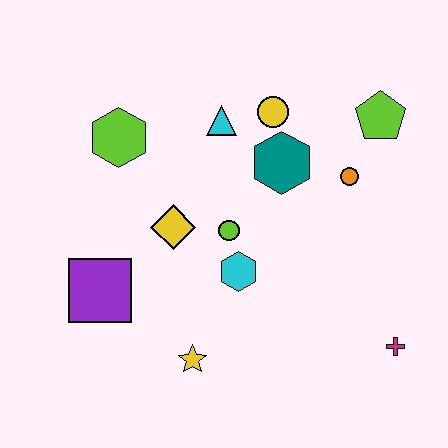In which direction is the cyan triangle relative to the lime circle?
The cyan triangle is above the lime circle.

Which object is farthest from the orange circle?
The purple square is farthest from the orange circle.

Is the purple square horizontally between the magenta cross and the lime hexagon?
No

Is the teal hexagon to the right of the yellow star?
Yes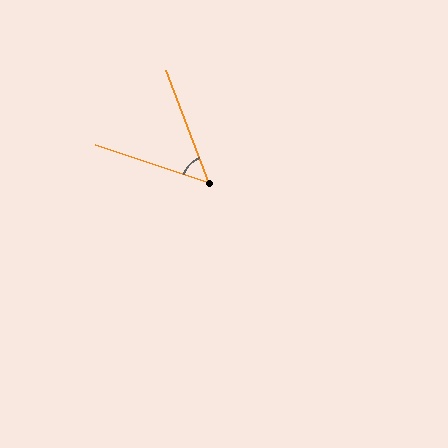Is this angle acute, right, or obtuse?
It is acute.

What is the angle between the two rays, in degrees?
Approximately 50 degrees.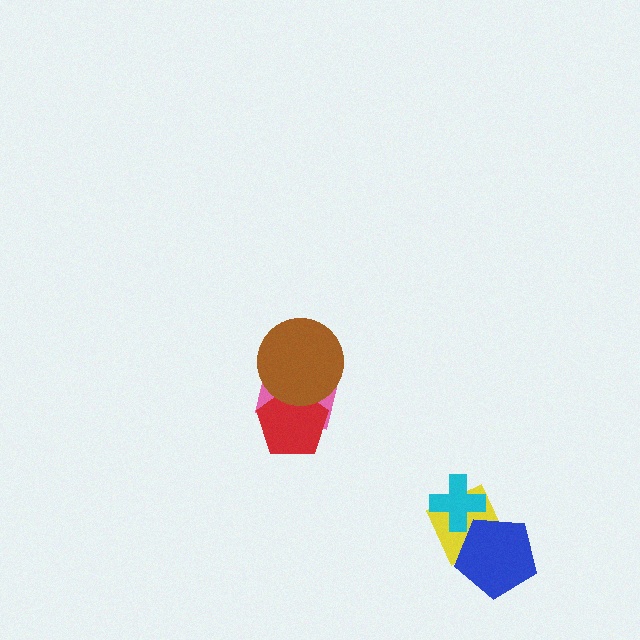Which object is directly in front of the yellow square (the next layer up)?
The blue pentagon is directly in front of the yellow square.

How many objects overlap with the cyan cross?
1 object overlaps with the cyan cross.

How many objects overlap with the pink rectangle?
2 objects overlap with the pink rectangle.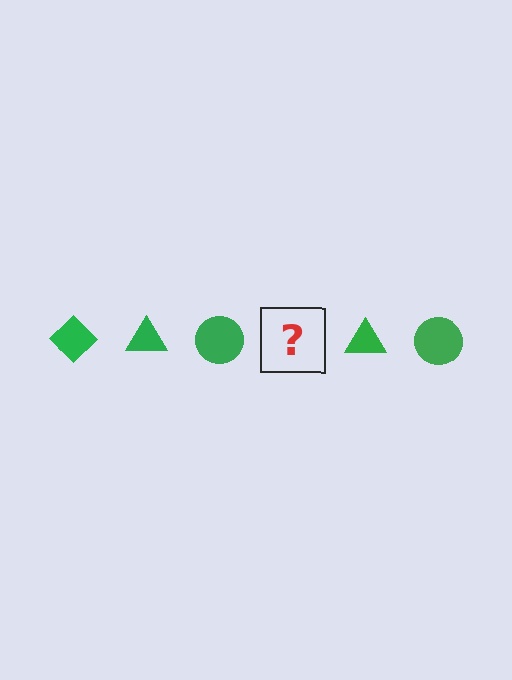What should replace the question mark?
The question mark should be replaced with a green diamond.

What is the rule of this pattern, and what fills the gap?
The rule is that the pattern cycles through diamond, triangle, circle shapes in green. The gap should be filled with a green diamond.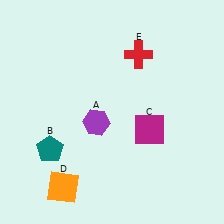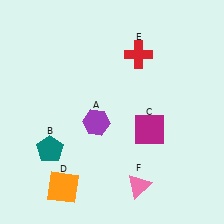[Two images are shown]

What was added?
A pink triangle (F) was added in Image 2.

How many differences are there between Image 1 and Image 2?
There is 1 difference between the two images.